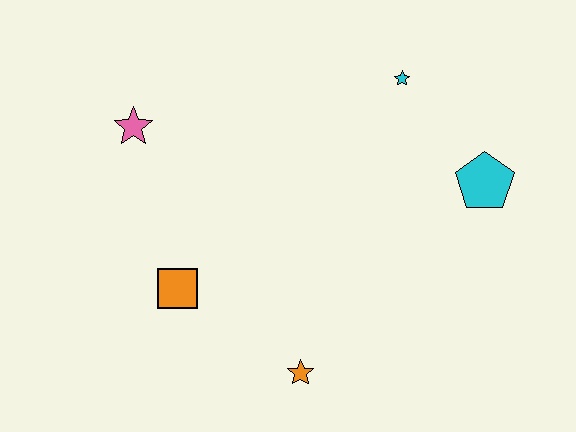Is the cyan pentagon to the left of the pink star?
No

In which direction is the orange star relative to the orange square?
The orange star is to the right of the orange square.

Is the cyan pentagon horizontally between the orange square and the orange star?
No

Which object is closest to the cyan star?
The cyan pentagon is closest to the cyan star.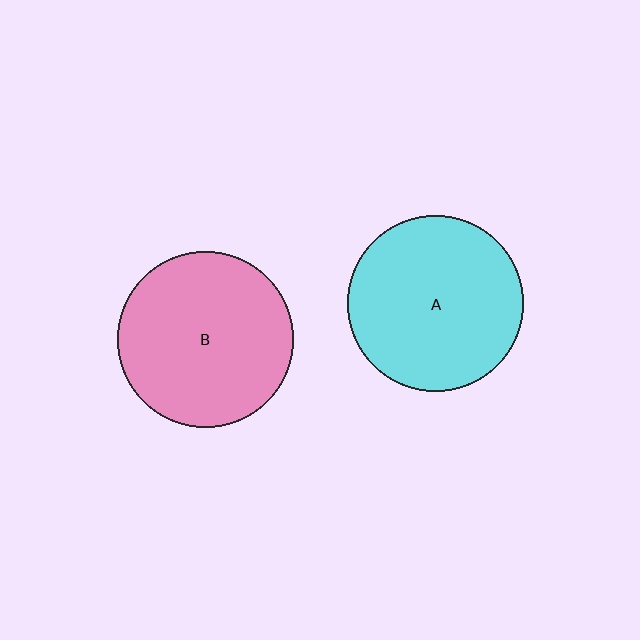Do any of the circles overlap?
No, none of the circles overlap.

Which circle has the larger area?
Circle B (pink).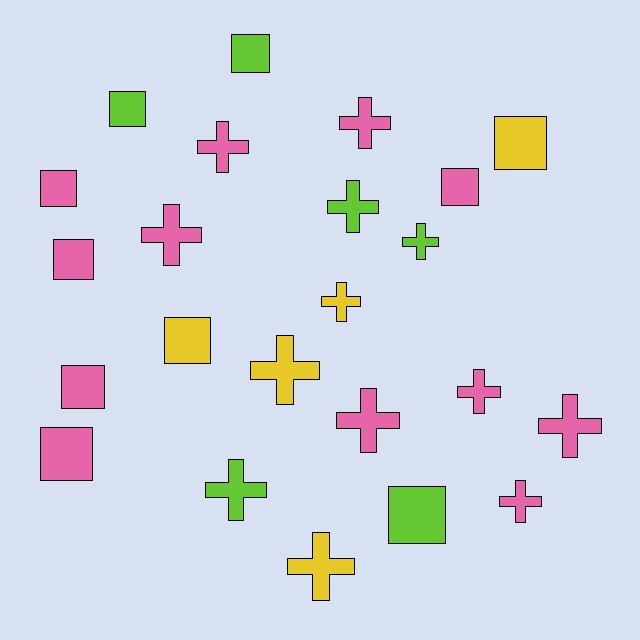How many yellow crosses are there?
There are 3 yellow crosses.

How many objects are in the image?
There are 23 objects.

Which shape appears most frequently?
Cross, with 13 objects.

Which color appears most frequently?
Pink, with 12 objects.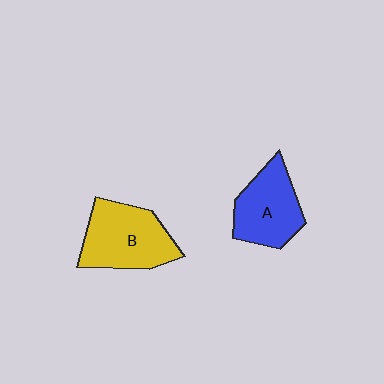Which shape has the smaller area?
Shape A (blue).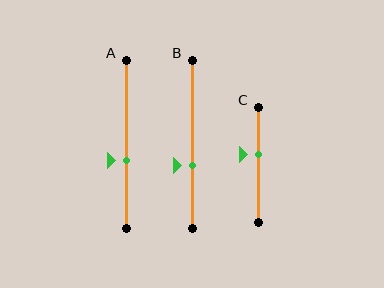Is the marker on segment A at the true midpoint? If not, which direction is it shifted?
No, the marker on segment A is shifted downward by about 10% of the segment length.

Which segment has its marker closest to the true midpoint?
Segment C has its marker closest to the true midpoint.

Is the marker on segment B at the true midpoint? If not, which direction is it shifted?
No, the marker on segment B is shifted downward by about 13% of the segment length.